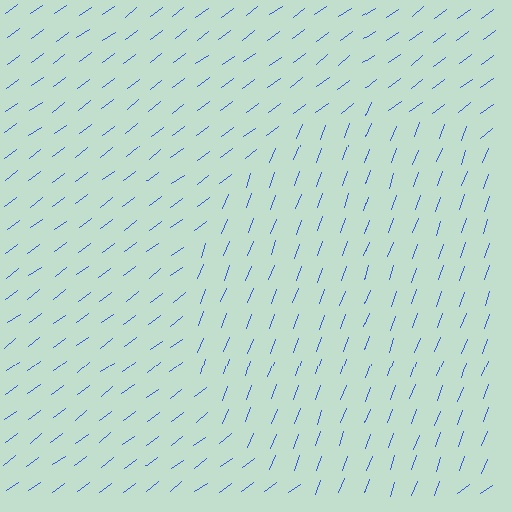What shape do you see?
I see a circle.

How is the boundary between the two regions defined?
The boundary is defined purely by a change in line orientation (approximately 33 degrees difference). All lines are the same color and thickness.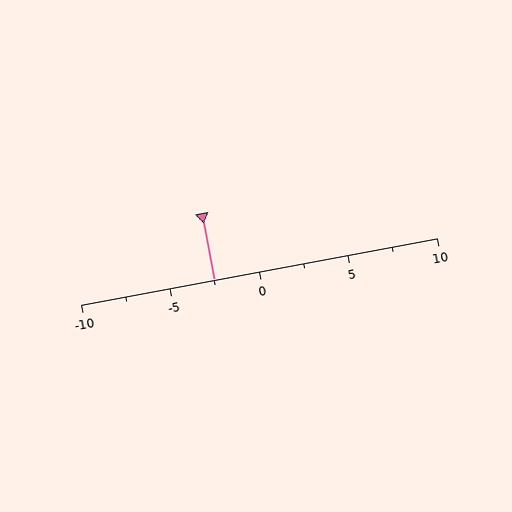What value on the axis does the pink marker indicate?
The marker indicates approximately -2.5.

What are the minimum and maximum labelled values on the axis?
The axis runs from -10 to 10.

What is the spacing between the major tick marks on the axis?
The major ticks are spaced 5 apart.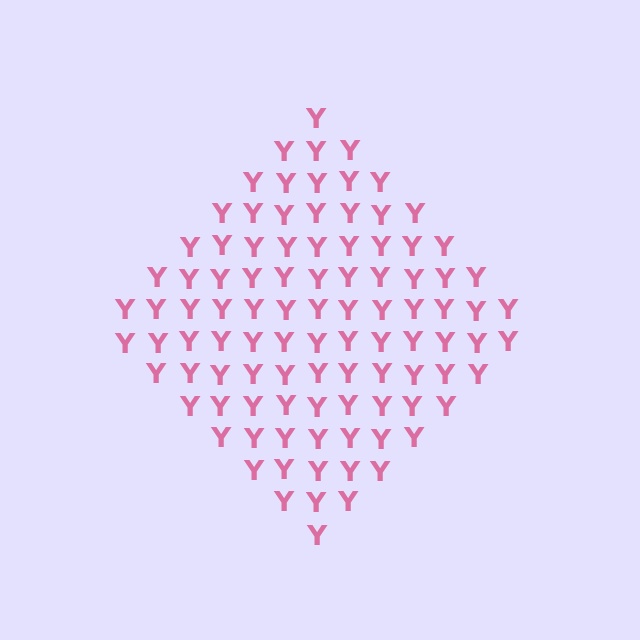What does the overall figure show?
The overall figure shows a diamond.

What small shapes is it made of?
It is made of small letter Y's.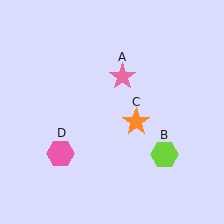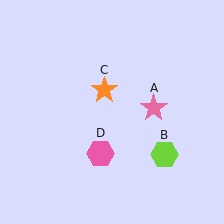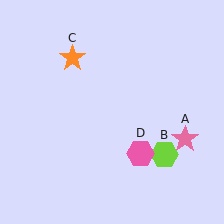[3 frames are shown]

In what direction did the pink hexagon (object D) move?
The pink hexagon (object D) moved right.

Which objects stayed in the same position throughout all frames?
Lime hexagon (object B) remained stationary.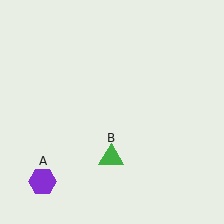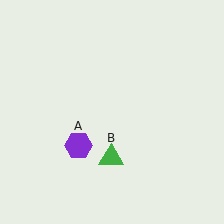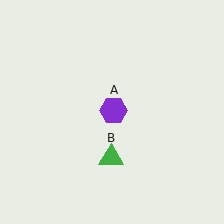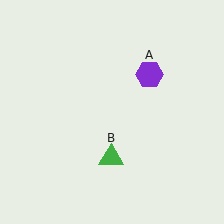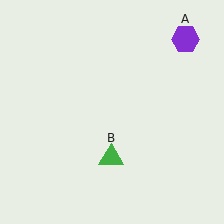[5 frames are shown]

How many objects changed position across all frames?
1 object changed position: purple hexagon (object A).